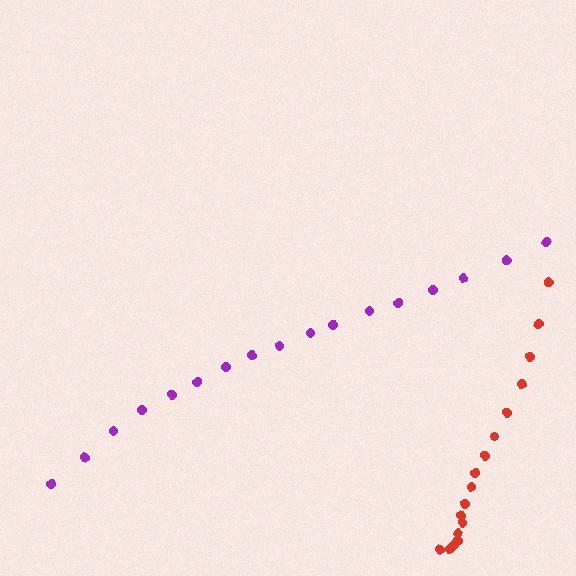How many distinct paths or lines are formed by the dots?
There are 2 distinct paths.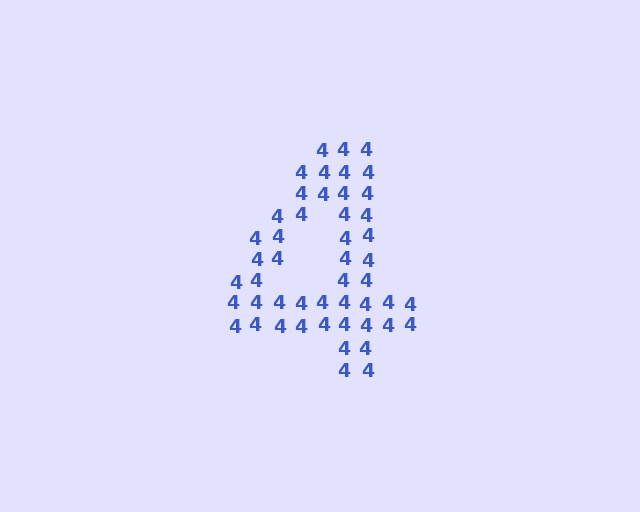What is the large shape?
The large shape is the digit 4.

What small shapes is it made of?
It is made of small digit 4's.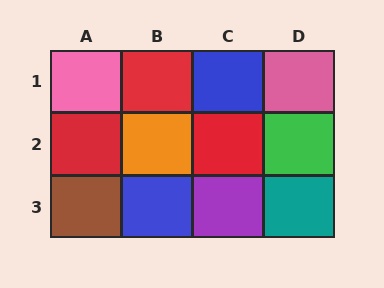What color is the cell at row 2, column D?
Green.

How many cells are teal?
1 cell is teal.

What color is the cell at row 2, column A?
Red.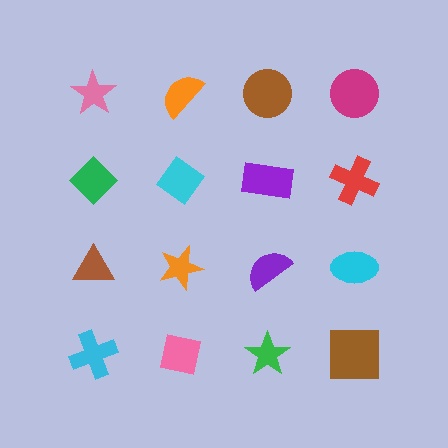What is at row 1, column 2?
An orange semicircle.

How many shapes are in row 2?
4 shapes.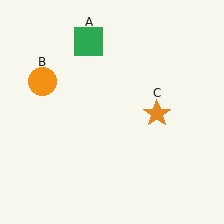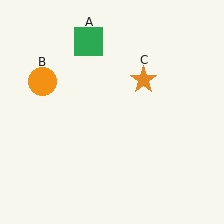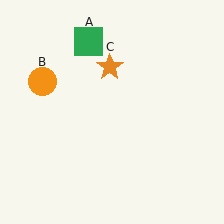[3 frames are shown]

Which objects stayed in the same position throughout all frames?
Green square (object A) and orange circle (object B) remained stationary.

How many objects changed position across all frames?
1 object changed position: orange star (object C).